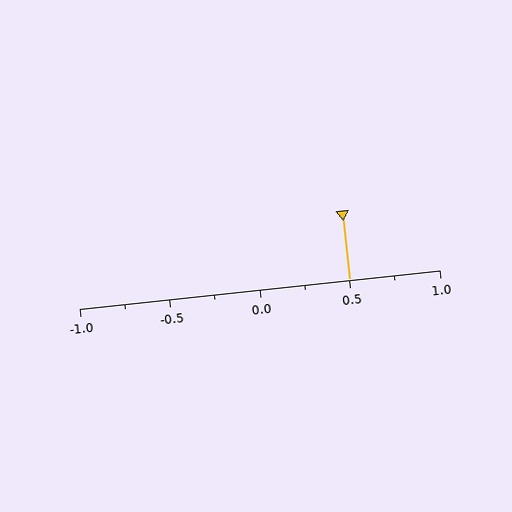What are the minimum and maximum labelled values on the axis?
The axis runs from -1.0 to 1.0.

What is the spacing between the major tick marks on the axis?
The major ticks are spaced 0.5 apart.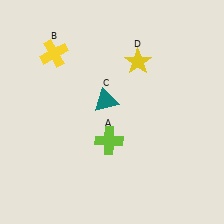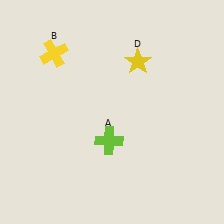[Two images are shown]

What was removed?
The teal triangle (C) was removed in Image 2.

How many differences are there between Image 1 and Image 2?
There is 1 difference between the two images.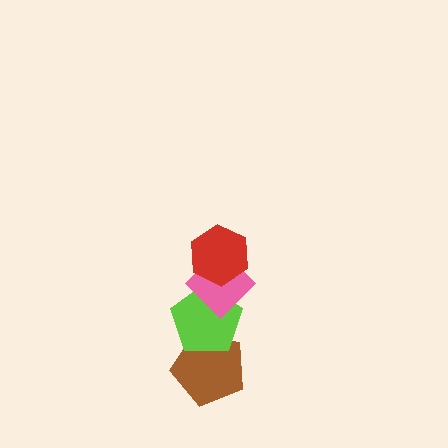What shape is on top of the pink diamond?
The red hexagon is on top of the pink diamond.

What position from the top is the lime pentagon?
The lime pentagon is 3rd from the top.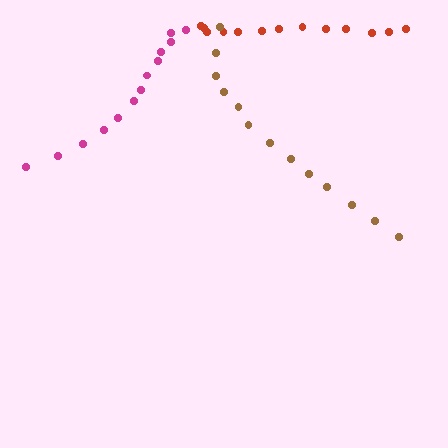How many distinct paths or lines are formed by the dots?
There are 3 distinct paths.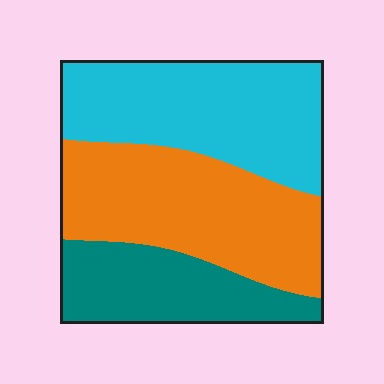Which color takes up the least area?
Teal, at roughly 25%.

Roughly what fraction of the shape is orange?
Orange covers 39% of the shape.